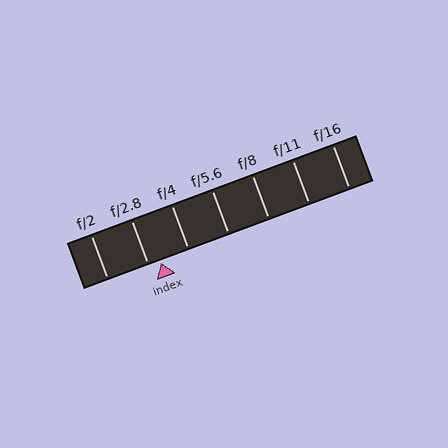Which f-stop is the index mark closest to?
The index mark is closest to f/2.8.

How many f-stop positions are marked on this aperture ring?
There are 7 f-stop positions marked.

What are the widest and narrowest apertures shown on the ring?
The widest aperture shown is f/2 and the narrowest is f/16.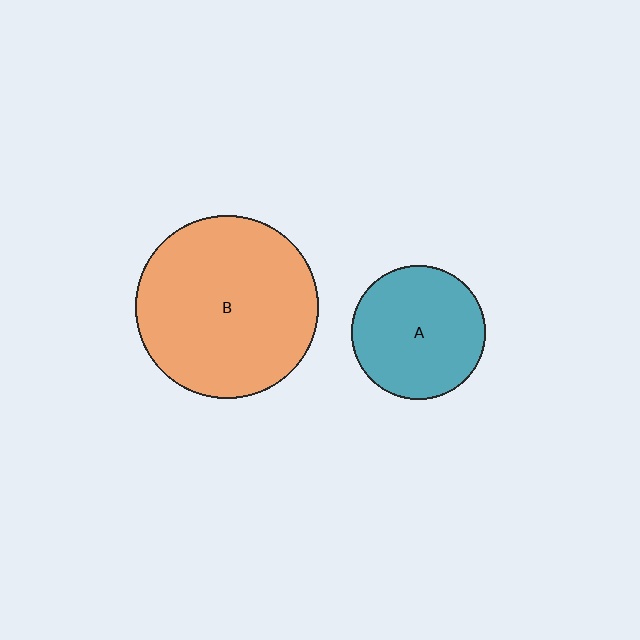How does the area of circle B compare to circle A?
Approximately 1.9 times.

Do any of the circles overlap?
No, none of the circles overlap.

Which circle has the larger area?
Circle B (orange).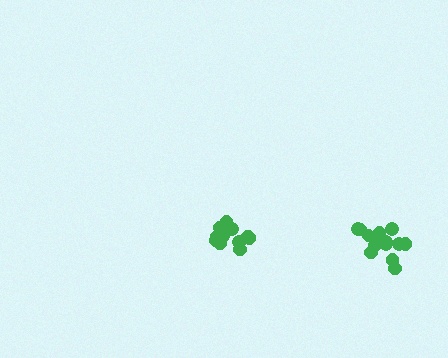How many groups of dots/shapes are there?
There are 2 groups.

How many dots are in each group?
Group 1: 13 dots, Group 2: 14 dots (27 total).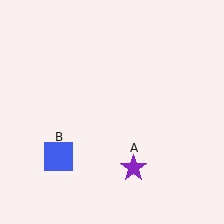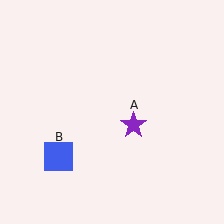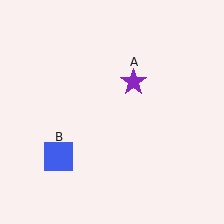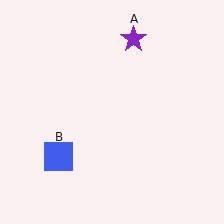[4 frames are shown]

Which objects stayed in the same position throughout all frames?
Blue square (object B) remained stationary.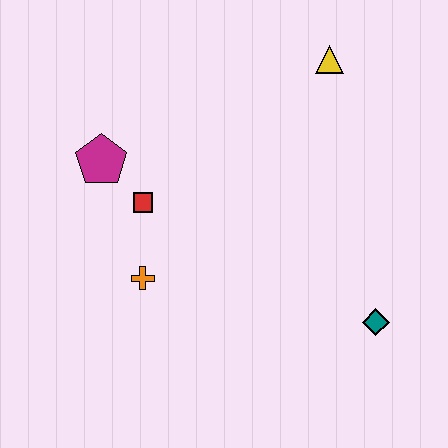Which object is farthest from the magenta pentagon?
The teal diamond is farthest from the magenta pentagon.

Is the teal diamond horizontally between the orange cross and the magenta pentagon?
No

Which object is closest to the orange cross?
The red square is closest to the orange cross.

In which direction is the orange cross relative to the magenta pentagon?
The orange cross is below the magenta pentagon.